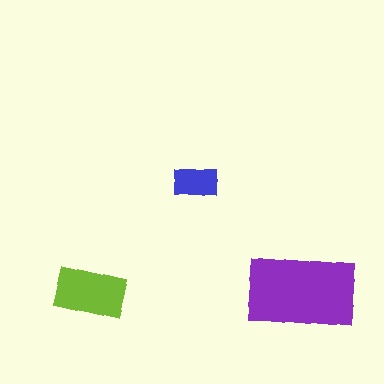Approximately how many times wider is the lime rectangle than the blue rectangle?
About 1.5 times wider.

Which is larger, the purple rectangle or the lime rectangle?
The purple one.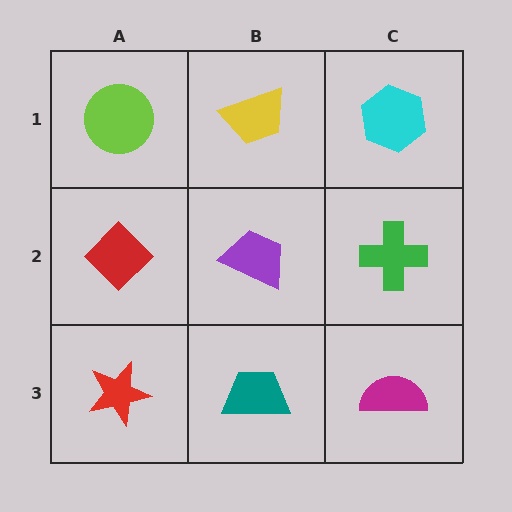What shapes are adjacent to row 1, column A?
A red diamond (row 2, column A), a yellow trapezoid (row 1, column B).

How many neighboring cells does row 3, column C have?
2.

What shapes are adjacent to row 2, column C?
A cyan hexagon (row 1, column C), a magenta semicircle (row 3, column C), a purple trapezoid (row 2, column B).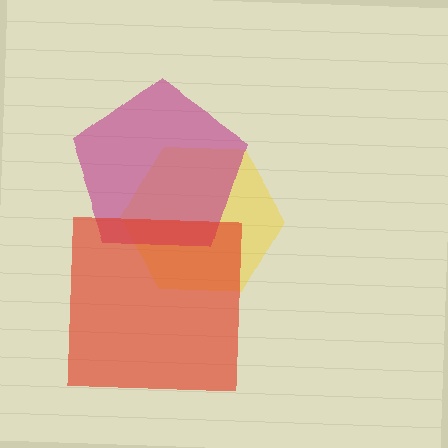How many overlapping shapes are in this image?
There are 3 overlapping shapes in the image.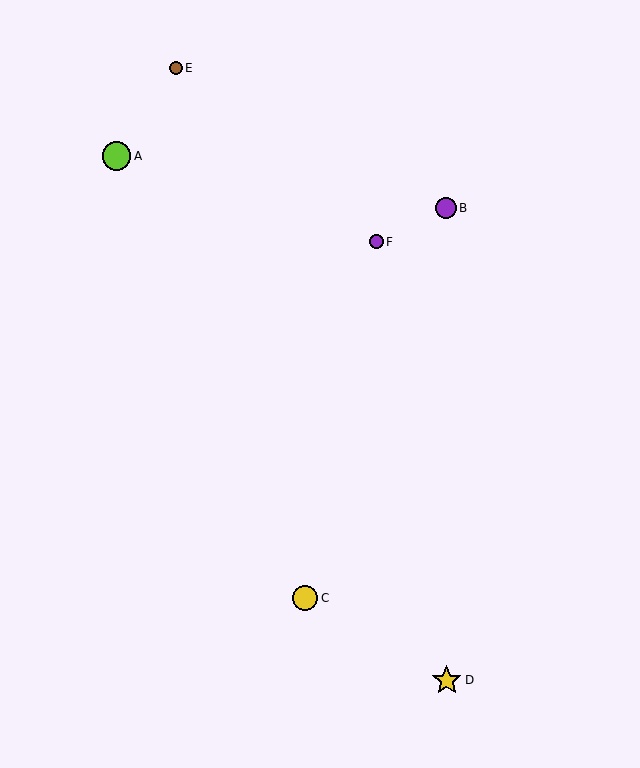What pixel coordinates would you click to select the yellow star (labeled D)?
Click at (447, 680) to select the yellow star D.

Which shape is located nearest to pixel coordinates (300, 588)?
The yellow circle (labeled C) at (305, 598) is nearest to that location.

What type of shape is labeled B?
Shape B is a purple circle.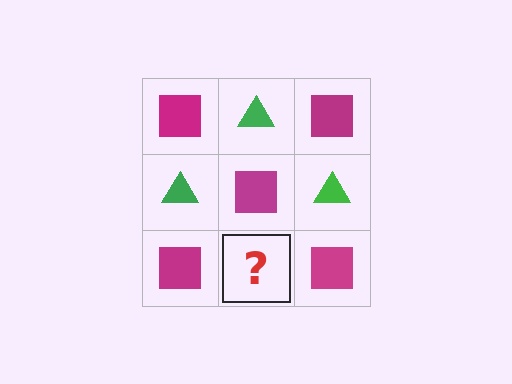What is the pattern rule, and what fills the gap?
The rule is that it alternates magenta square and green triangle in a checkerboard pattern. The gap should be filled with a green triangle.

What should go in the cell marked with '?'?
The missing cell should contain a green triangle.